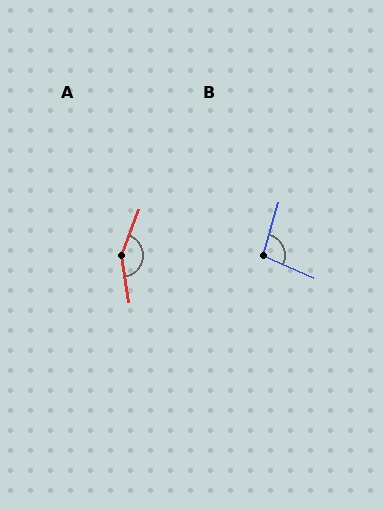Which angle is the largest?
A, at approximately 150 degrees.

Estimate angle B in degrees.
Approximately 98 degrees.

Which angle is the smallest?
B, at approximately 98 degrees.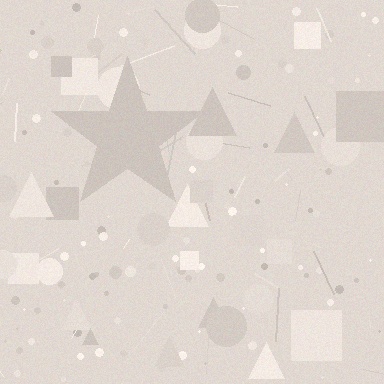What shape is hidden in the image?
A star is hidden in the image.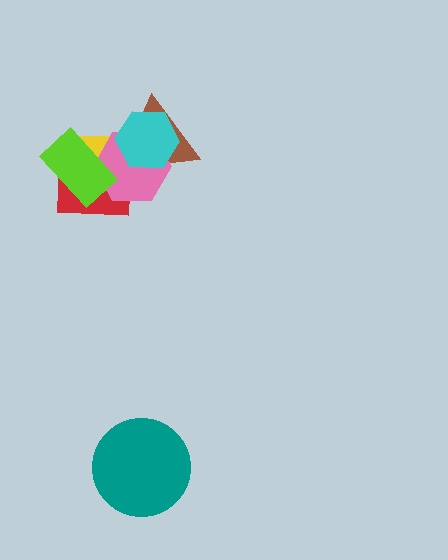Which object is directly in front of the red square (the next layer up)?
The yellow rectangle is directly in front of the red square.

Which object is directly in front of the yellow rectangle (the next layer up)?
The brown triangle is directly in front of the yellow rectangle.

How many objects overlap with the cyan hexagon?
3 objects overlap with the cyan hexagon.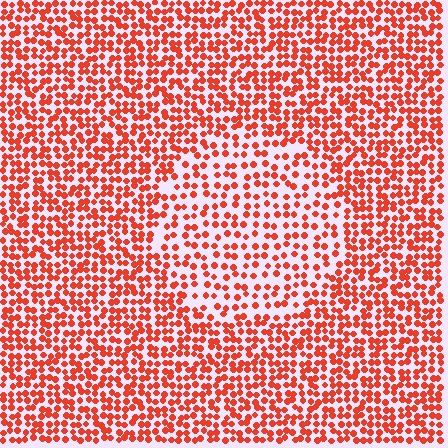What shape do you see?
I see a circle.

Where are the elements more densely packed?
The elements are more densely packed outside the circle boundary.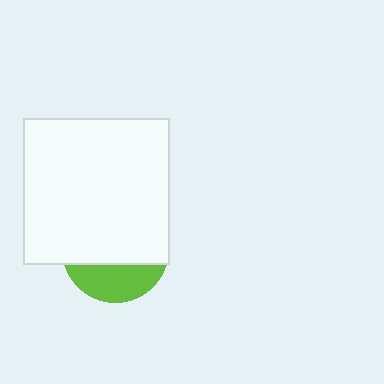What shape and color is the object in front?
The object in front is a white square.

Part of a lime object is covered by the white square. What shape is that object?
It is a circle.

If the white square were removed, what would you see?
You would see the complete lime circle.